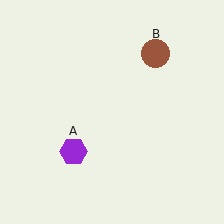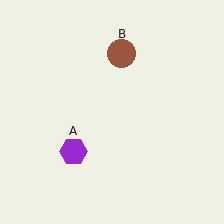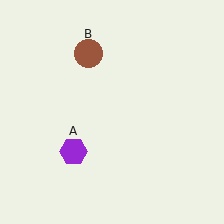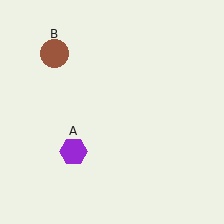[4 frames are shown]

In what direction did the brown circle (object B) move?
The brown circle (object B) moved left.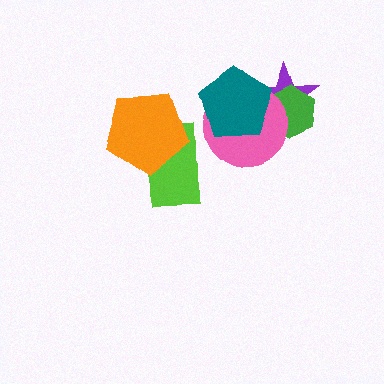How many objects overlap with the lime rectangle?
1 object overlaps with the lime rectangle.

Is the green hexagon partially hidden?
Yes, it is partially covered by another shape.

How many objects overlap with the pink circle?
3 objects overlap with the pink circle.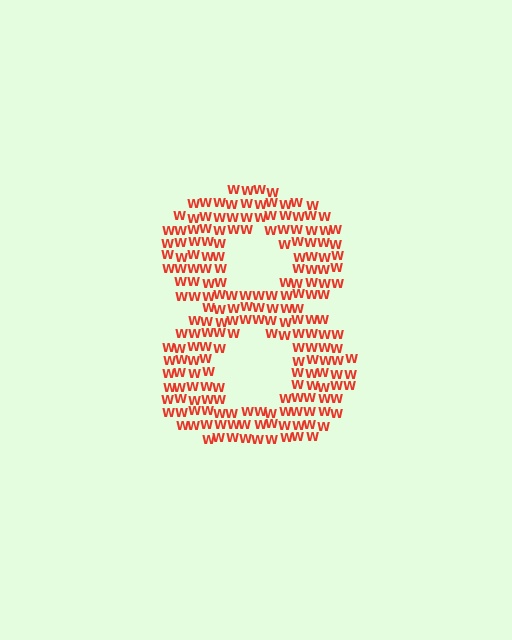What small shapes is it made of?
It is made of small letter W's.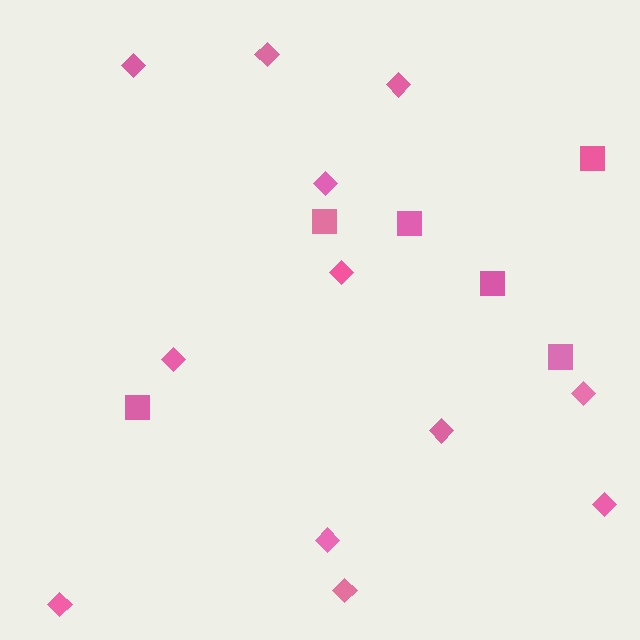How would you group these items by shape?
There are 2 groups: one group of diamonds (12) and one group of squares (6).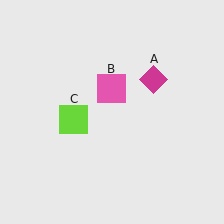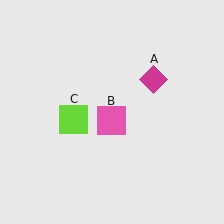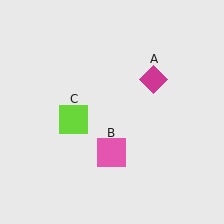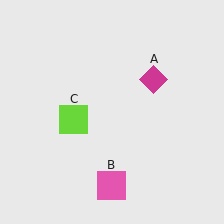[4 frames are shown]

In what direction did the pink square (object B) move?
The pink square (object B) moved down.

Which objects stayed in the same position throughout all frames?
Magenta diamond (object A) and lime square (object C) remained stationary.